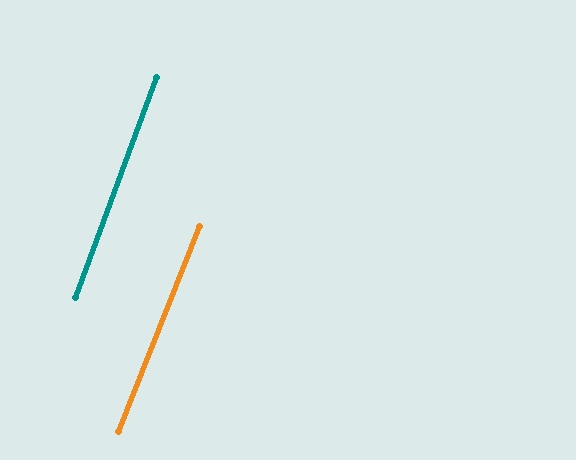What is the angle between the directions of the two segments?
Approximately 1 degree.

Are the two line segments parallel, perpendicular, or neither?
Parallel — their directions differ by only 1.5°.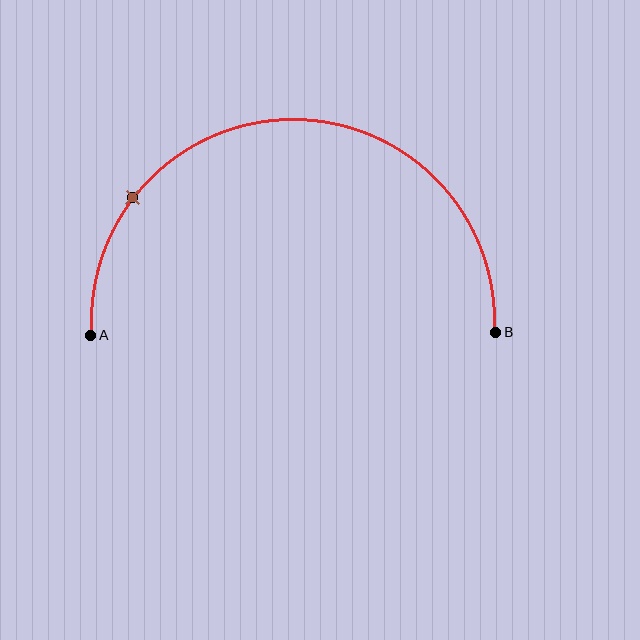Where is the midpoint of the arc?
The arc midpoint is the point on the curve farthest from the straight line joining A and B. It sits above that line.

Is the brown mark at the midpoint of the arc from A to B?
No. The brown mark lies on the arc but is closer to endpoint A. The arc midpoint would be at the point on the curve equidistant along the arc from both A and B.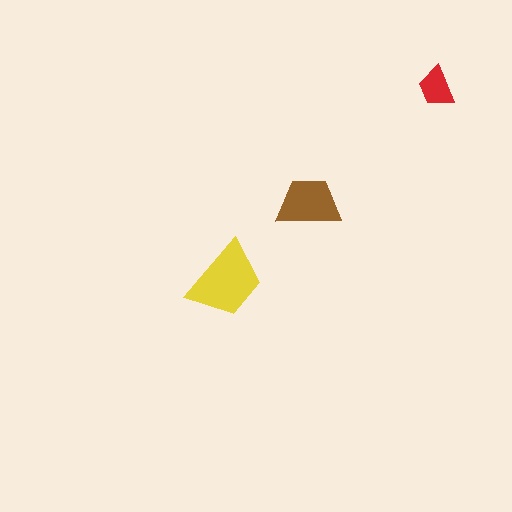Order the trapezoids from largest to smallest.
the yellow one, the brown one, the red one.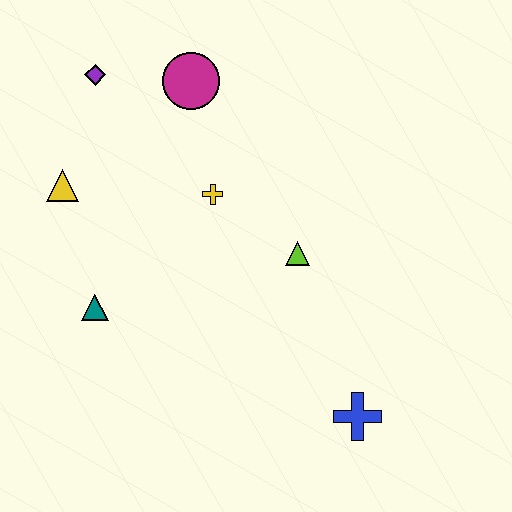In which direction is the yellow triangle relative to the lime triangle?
The yellow triangle is to the left of the lime triangle.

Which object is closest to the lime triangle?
The yellow cross is closest to the lime triangle.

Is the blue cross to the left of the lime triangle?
No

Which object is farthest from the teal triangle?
The blue cross is farthest from the teal triangle.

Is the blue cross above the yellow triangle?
No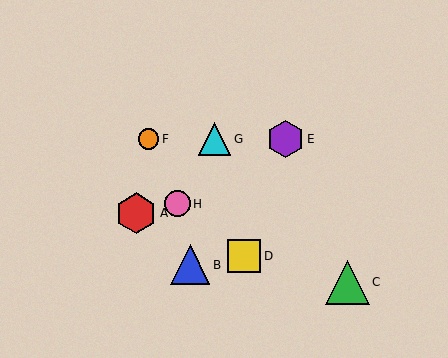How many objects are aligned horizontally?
3 objects (E, F, G) are aligned horizontally.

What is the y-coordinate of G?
Object G is at y≈139.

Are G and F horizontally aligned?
Yes, both are at y≈139.